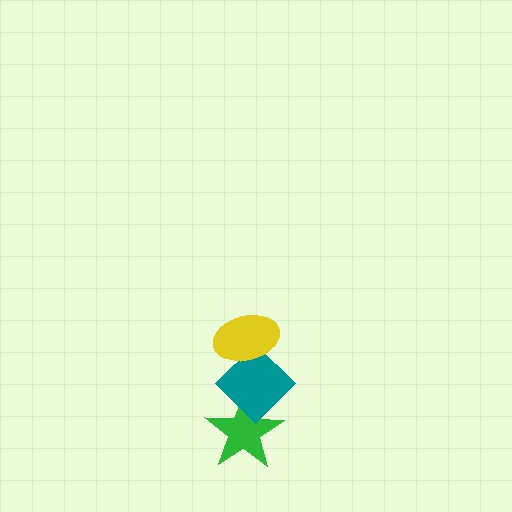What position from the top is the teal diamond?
The teal diamond is 2nd from the top.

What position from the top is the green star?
The green star is 3rd from the top.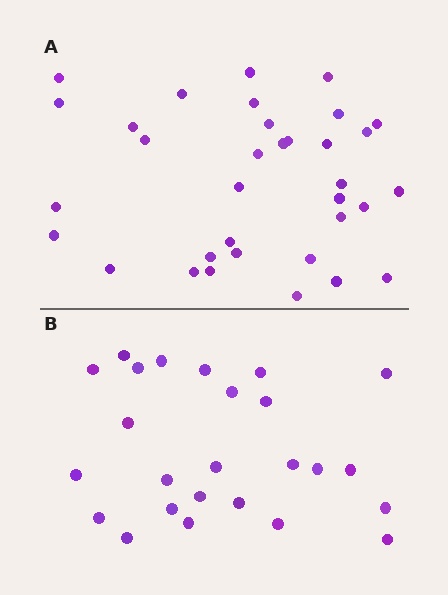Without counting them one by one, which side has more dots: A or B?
Region A (the top region) has more dots.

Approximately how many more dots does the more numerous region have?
Region A has roughly 8 or so more dots than region B.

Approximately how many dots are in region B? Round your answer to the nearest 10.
About 20 dots. (The exact count is 25, which rounds to 20.)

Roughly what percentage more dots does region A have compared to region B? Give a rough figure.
About 35% more.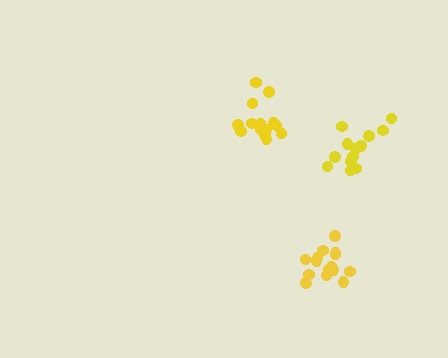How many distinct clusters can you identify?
There are 3 distinct clusters.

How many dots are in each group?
Group 1: 16 dots, Group 2: 13 dots, Group 3: 15 dots (44 total).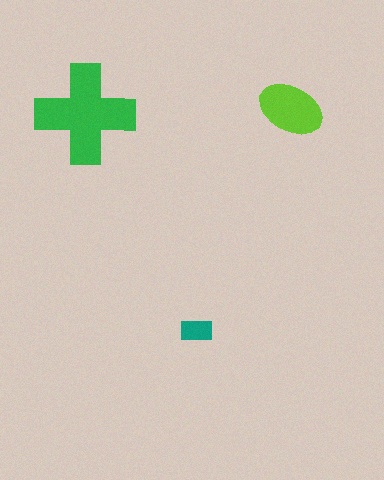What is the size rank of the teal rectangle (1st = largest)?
3rd.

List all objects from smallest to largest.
The teal rectangle, the lime ellipse, the green cross.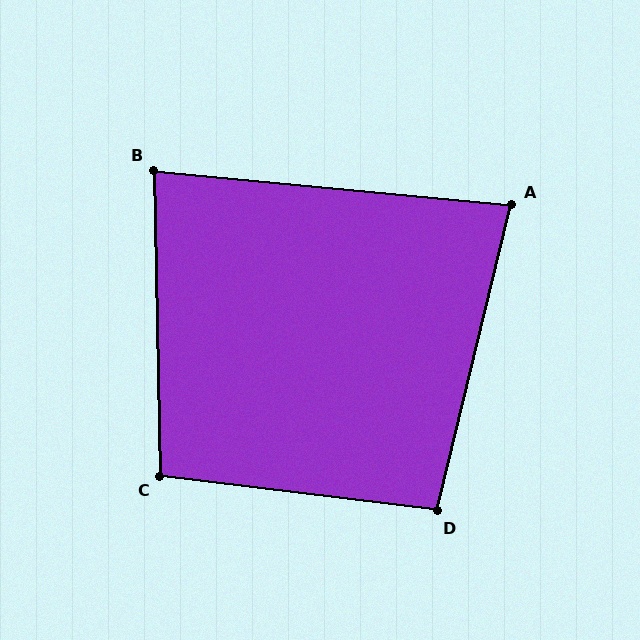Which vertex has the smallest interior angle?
A, at approximately 82 degrees.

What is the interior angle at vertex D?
Approximately 97 degrees (obtuse).